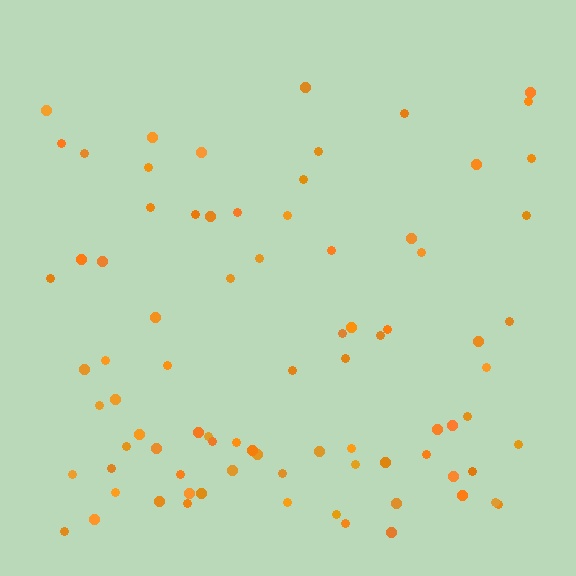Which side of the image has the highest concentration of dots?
The bottom.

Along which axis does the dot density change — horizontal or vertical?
Vertical.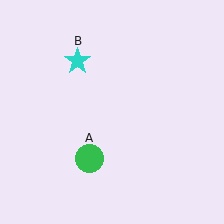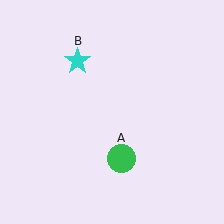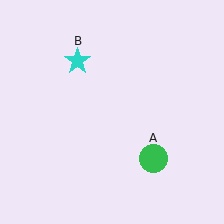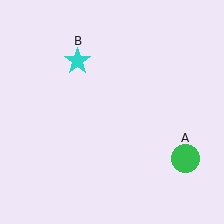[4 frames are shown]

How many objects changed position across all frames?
1 object changed position: green circle (object A).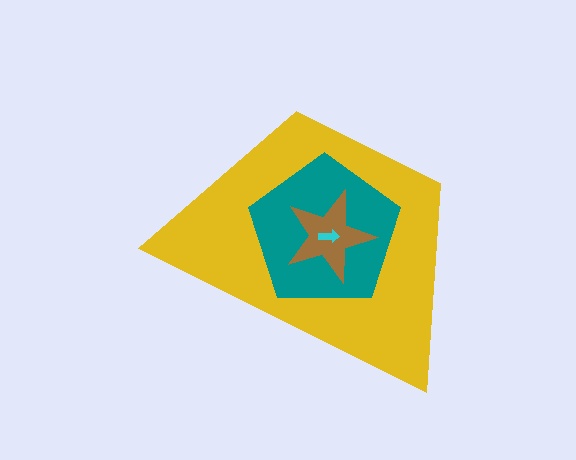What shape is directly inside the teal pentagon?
The brown star.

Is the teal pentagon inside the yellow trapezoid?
Yes.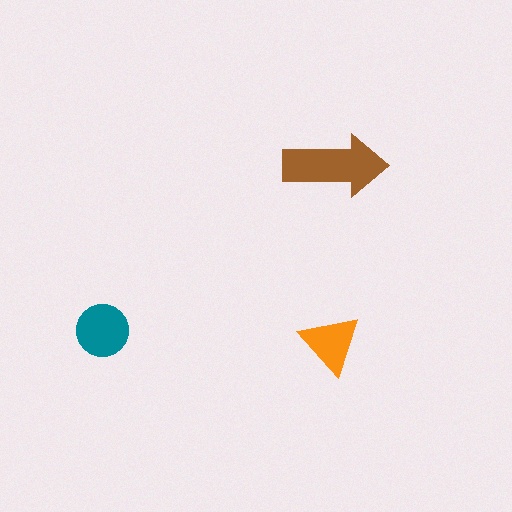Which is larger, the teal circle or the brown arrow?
The brown arrow.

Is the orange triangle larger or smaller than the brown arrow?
Smaller.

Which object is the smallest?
The orange triangle.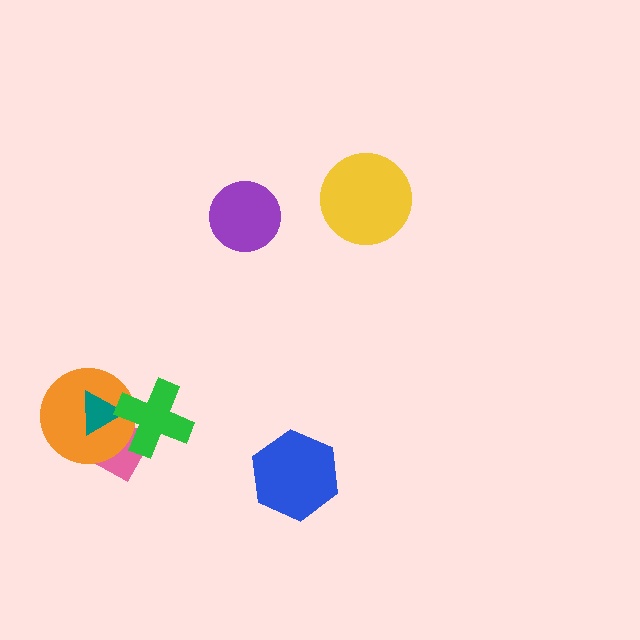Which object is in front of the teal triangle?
The green cross is in front of the teal triangle.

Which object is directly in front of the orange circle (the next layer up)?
The teal triangle is directly in front of the orange circle.